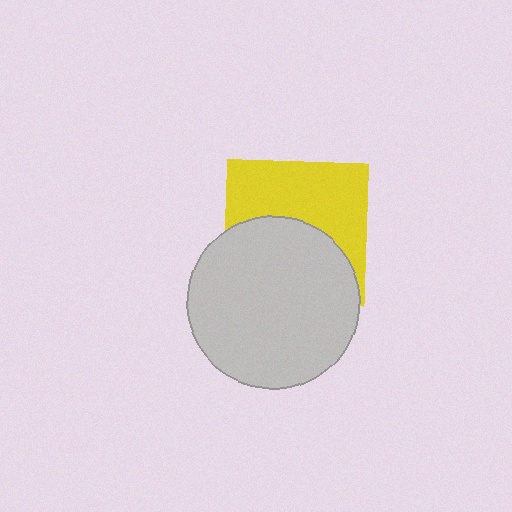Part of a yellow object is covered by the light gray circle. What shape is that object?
It is a square.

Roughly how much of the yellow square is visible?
About half of it is visible (roughly 50%).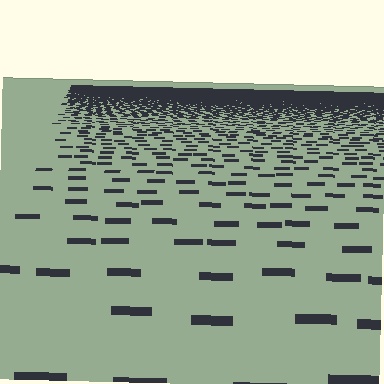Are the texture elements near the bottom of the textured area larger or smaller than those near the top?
Larger. Near the bottom, elements are closer to the viewer and appear at a bigger on-screen size.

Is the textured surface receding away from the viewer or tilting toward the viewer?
The surface is receding away from the viewer. Texture elements get smaller and denser toward the top.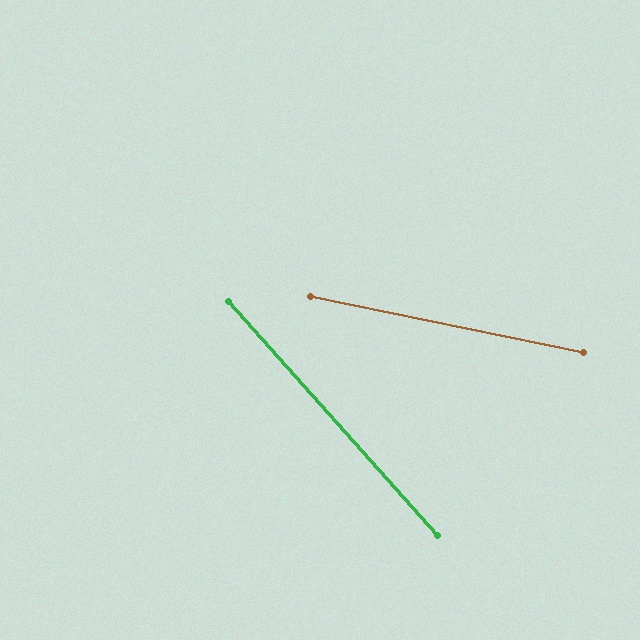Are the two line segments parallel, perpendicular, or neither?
Neither parallel nor perpendicular — they differ by about 37°.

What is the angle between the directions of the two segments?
Approximately 37 degrees.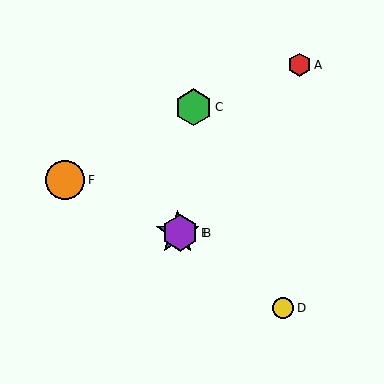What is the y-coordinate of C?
Object C is at y≈107.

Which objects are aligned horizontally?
Objects B, E are aligned horizontally.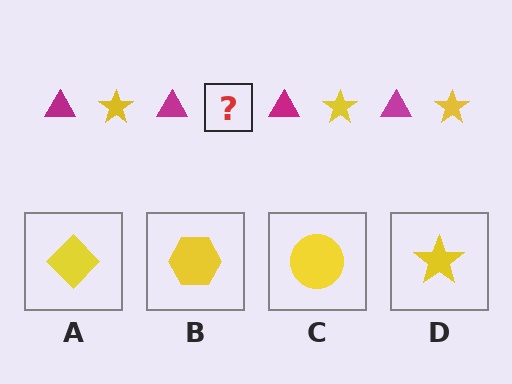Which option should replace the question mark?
Option D.